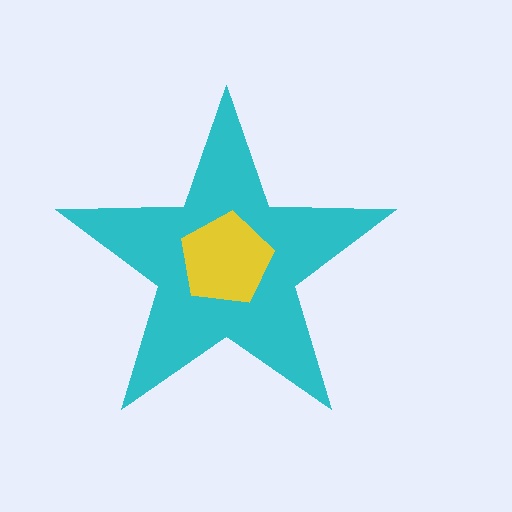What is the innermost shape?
The yellow pentagon.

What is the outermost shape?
The cyan star.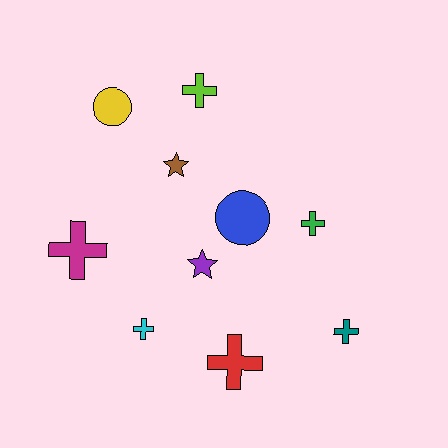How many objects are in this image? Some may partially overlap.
There are 10 objects.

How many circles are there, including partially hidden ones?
There are 2 circles.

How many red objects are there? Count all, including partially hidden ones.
There is 1 red object.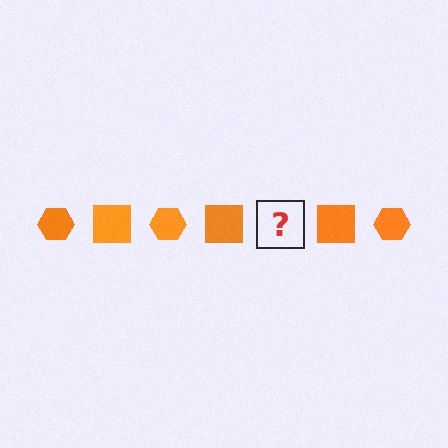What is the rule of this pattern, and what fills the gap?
The rule is that the pattern cycles through hexagon, square shapes in orange. The gap should be filled with an orange hexagon.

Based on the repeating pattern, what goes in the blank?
The blank should be an orange hexagon.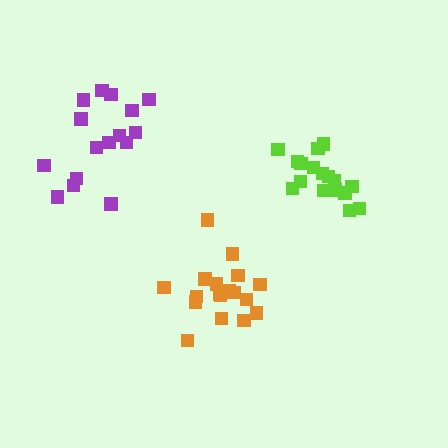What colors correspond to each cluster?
The clusters are colored: purple, orange, lime.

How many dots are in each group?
Group 1: 16 dots, Group 2: 18 dots, Group 3: 17 dots (51 total).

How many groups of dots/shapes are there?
There are 3 groups.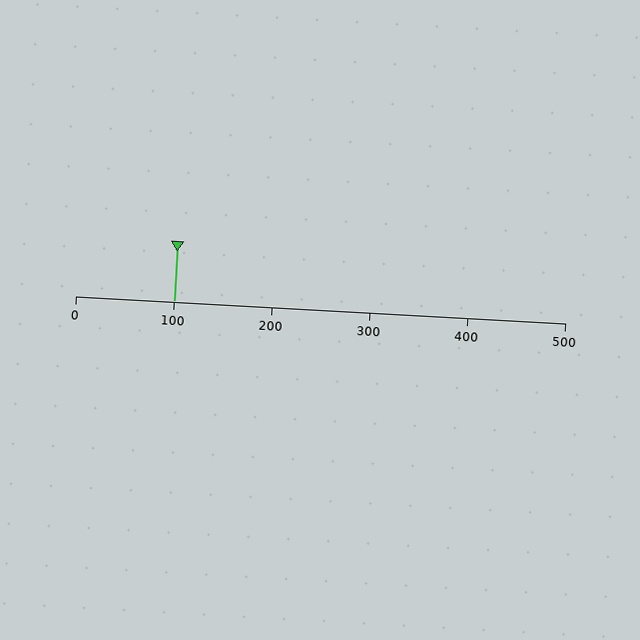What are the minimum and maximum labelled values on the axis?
The axis runs from 0 to 500.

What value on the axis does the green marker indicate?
The marker indicates approximately 100.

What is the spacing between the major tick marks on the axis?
The major ticks are spaced 100 apart.